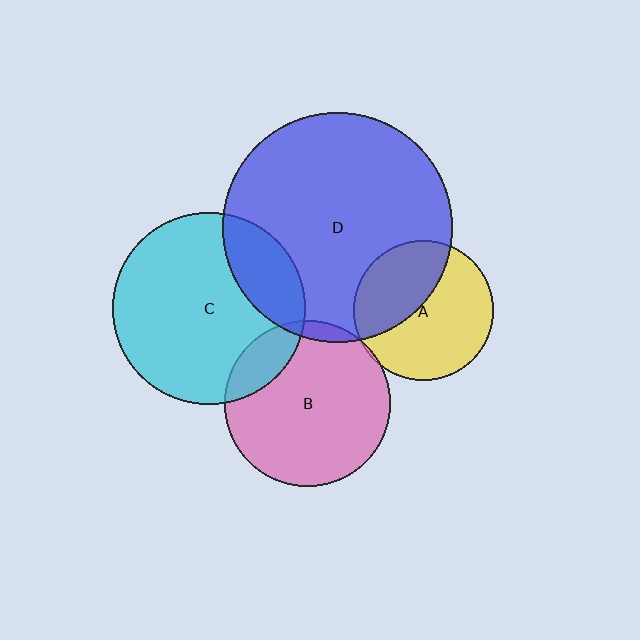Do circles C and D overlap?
Yes.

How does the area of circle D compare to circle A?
Approximately 2.7 times.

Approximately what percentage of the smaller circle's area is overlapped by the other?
Approximately 20%.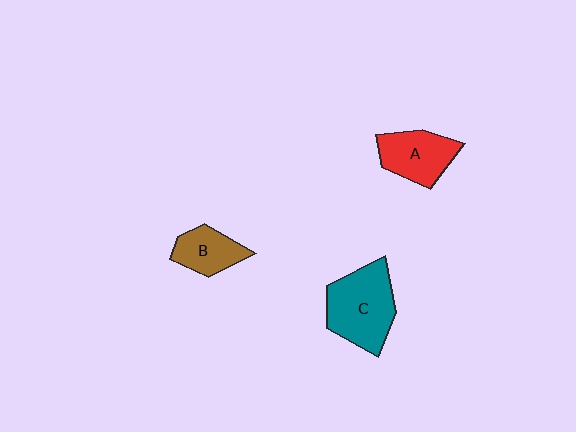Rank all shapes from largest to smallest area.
From largest to smallest: C (teal), A (red), B (brown).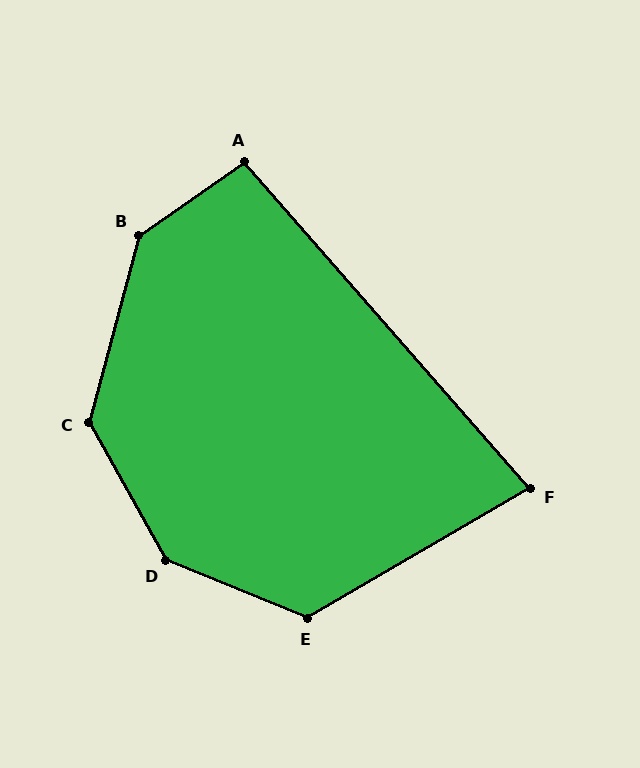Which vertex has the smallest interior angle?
F, at approximately 79 degrees.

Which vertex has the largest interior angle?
D, at approximately 141 degrees.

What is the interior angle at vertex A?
Approximately 96 degrees (obtuse).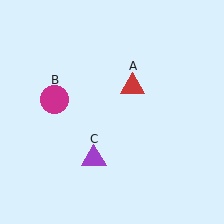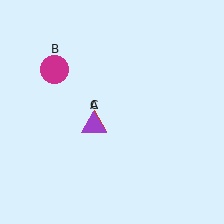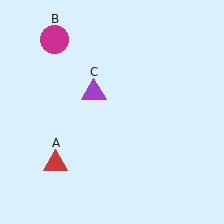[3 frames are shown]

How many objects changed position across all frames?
3 objects changed position: red triangle (object A), magenta circle (object B), purple triangle (object C).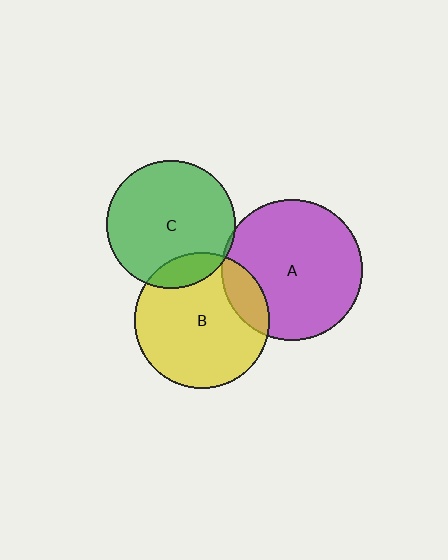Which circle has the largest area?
Circle A (purple).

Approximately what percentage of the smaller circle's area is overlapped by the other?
Approximately 5%.